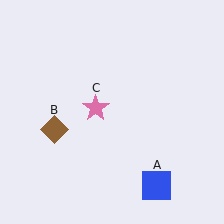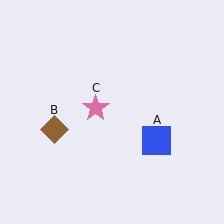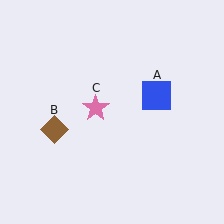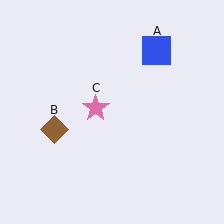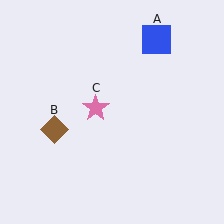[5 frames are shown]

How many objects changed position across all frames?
1 object changed position: blue square (object A).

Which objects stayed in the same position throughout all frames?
Brown diamond (object B) and pink star (object C) remained stationary.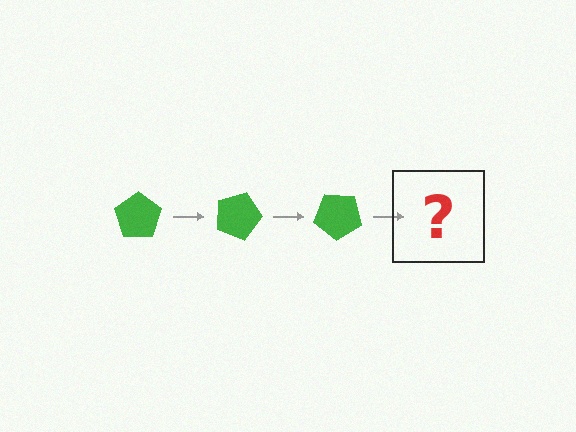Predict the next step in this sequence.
The next step is a green pentagon rotated 60 degrees.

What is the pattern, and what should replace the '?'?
The pattern is that the pentagon rotates 20 degrees each step. The '?' should be a green pentagon rotated 60 degrees.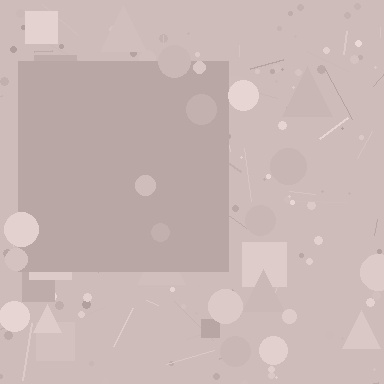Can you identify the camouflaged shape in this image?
The camouflaged shape is a square.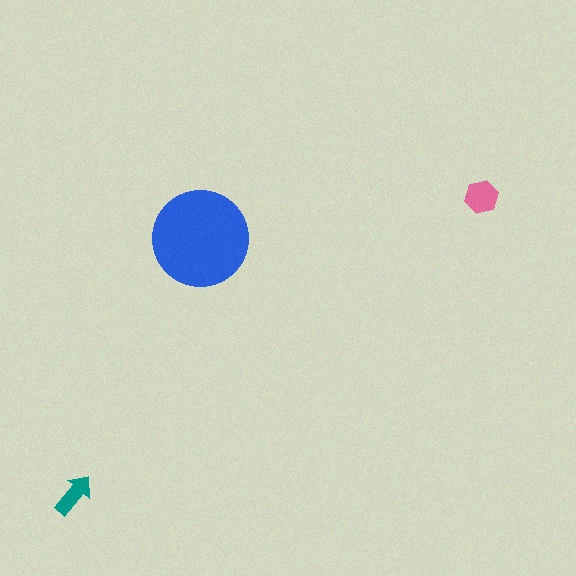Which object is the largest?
The blue circle.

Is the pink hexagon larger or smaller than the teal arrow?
Larger.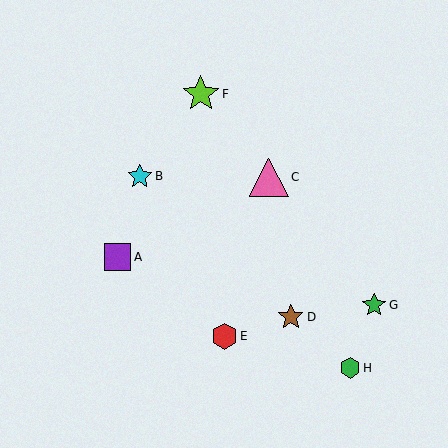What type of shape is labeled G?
Shape G is a green star.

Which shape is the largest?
The pink triangle (labeled C) is the largest.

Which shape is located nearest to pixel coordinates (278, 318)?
The brown star (labeled D) at (291, 317) is nearest to that location.